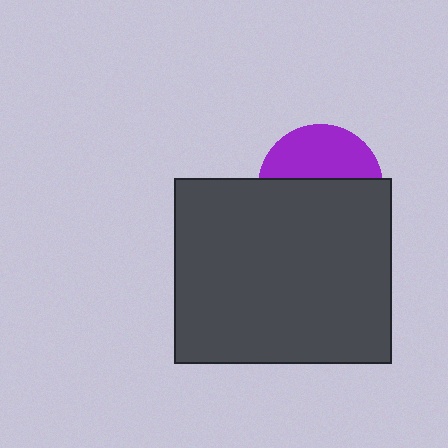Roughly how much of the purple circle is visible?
A small part of it is visible (roughly 40%).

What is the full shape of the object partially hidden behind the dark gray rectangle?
The partially hidden object is a purple circle.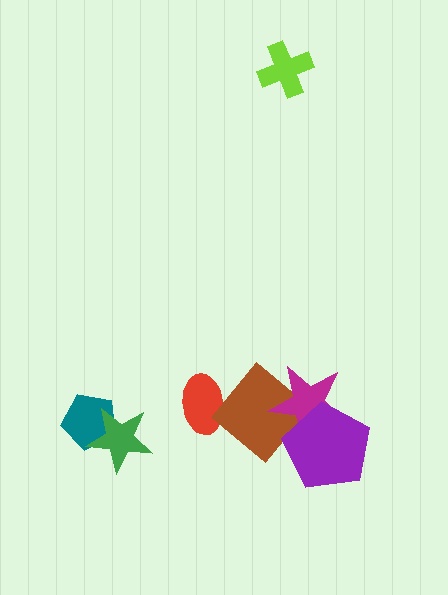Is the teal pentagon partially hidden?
Yes, it is partially covered by another shape.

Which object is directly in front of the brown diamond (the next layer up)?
The magenta star is directly in front of the brown diamond.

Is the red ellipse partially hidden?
Yes, it is partially covered by another shape.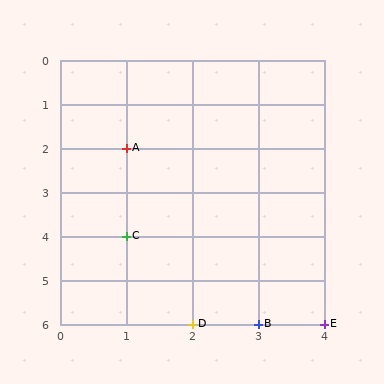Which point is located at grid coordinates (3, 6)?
Point B is at (3, 6).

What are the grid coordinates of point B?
Point B is at grid coordinates (3, 6).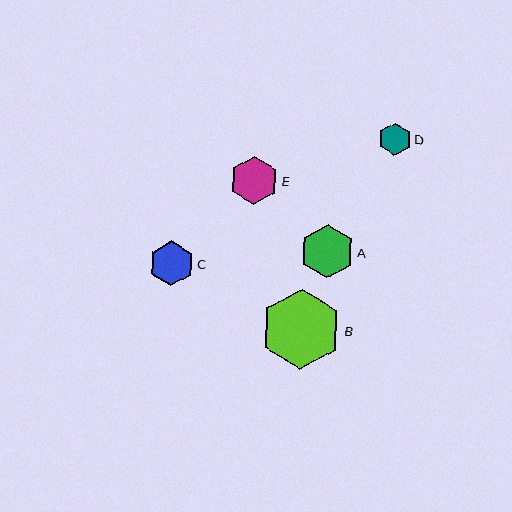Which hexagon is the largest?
Hexagon B is the largest with a size of approximately 80 pixels.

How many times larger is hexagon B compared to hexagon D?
Hexagon B is approximately 2.5 times the size of hexagon D.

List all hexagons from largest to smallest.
From largest to smallest: B, A, E, C, D.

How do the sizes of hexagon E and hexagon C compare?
Hexagon E and hexagon C are approximately the same size.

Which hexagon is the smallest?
Hexagon D is the smallest with a size of approximately 33 pixels.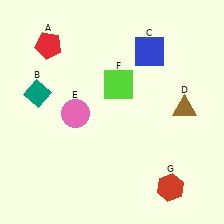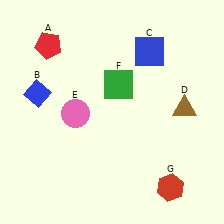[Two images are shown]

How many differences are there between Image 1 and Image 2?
There are 2 differences between the two images.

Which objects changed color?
B changed from teal to blue. F changed from lime to green.